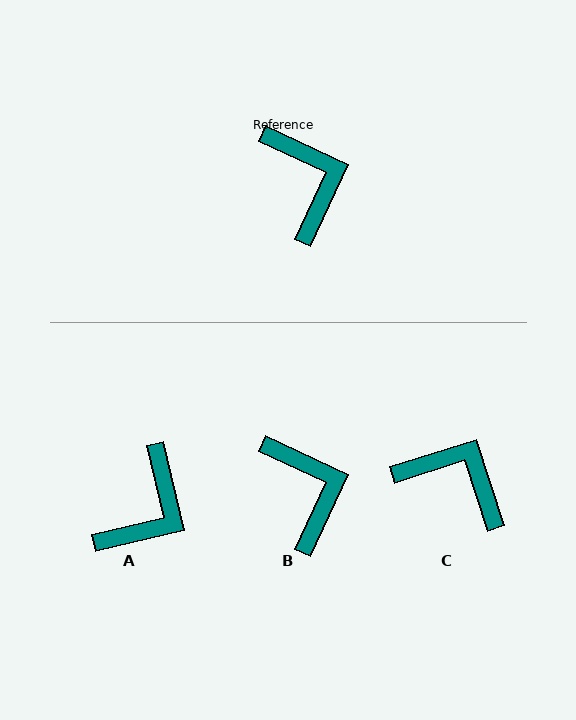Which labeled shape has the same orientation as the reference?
B.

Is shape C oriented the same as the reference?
No, it is off by about 43 degrees.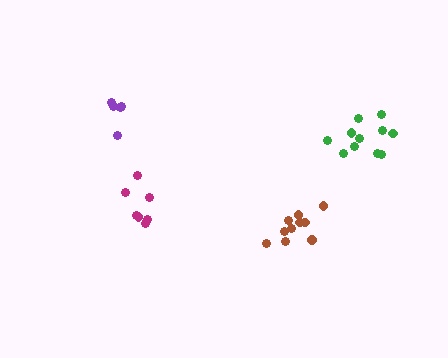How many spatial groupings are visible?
There are 4 spatial groupings.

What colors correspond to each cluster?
The clusters are colored: brown, magenta, green, purple.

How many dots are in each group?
Group 1: 10 dots, Group 2: 7 dots, Group 3: 11 dots, Group 4: 5 dots (33 total).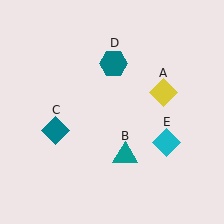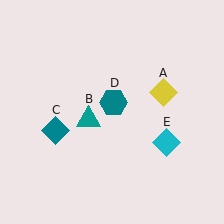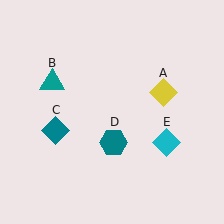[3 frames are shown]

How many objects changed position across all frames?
2 objects changed position: teal triangle (object B), teal hexagon (object D).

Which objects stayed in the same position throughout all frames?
Yellow diamond (object A) and teal diamond (object C) and cyan diamond (object E) remained stationary.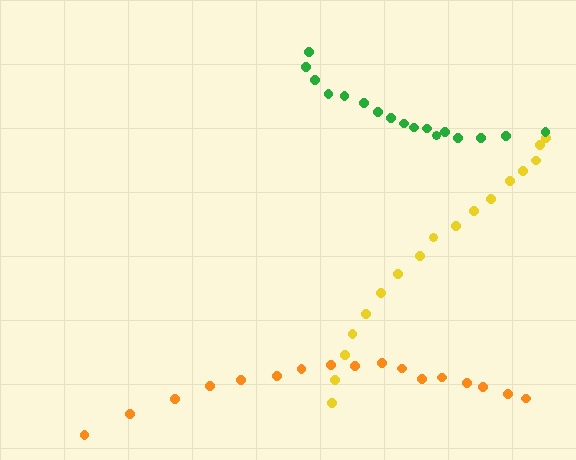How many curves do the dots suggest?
There are 3 distinct paths.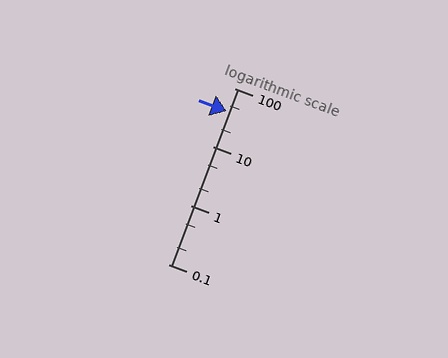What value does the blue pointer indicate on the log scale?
The pointer indicates approximately 40.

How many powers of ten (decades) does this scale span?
The scale spans 3 decades, from 0.1 to 100.